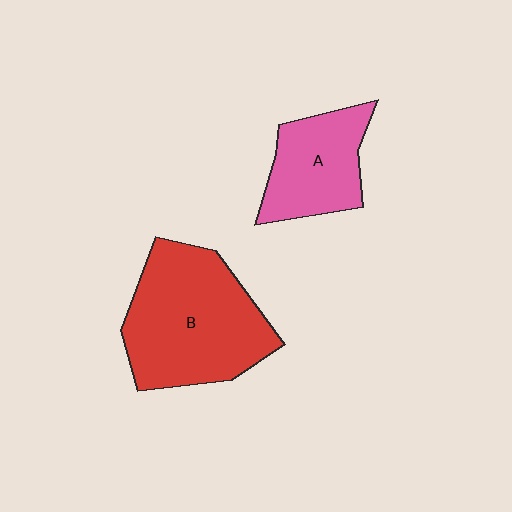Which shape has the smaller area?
Shape A (pink).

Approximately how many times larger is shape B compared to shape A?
Approximately 1.7 times.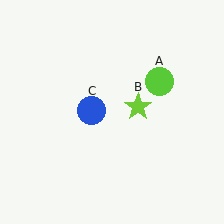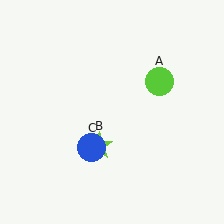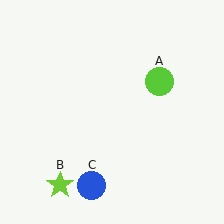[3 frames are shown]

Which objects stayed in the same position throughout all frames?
Lime circle (object A) remained stationary.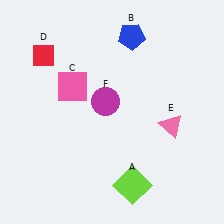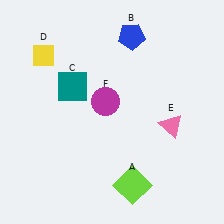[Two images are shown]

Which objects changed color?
C changed from pink to teal. D changed from red to yellow.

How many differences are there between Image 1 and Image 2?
There are 2 differences between the two images.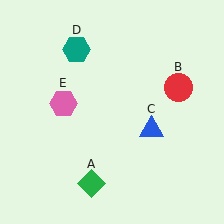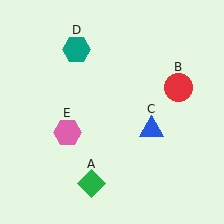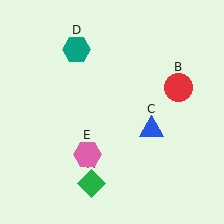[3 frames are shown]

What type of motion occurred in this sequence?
The pink hexagon (object E) rotated counterclockwise around the center of the scene.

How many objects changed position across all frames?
1 object changed position: pink hexagon (object E).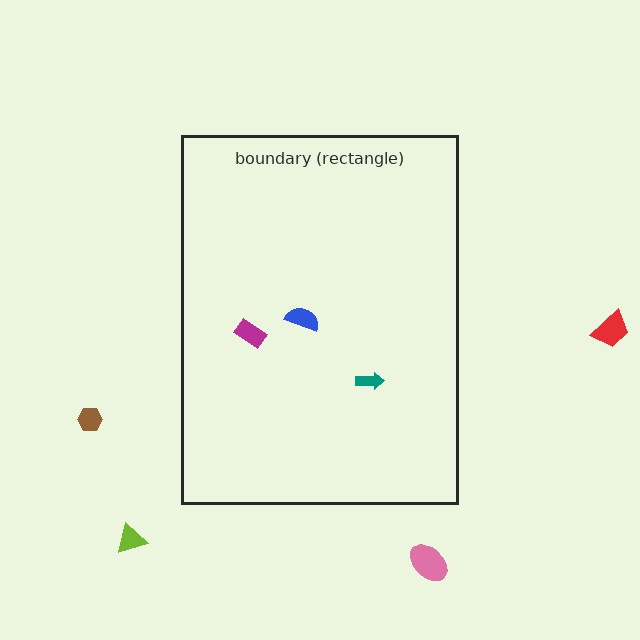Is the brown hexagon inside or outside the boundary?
Outside.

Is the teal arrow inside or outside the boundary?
Inside.